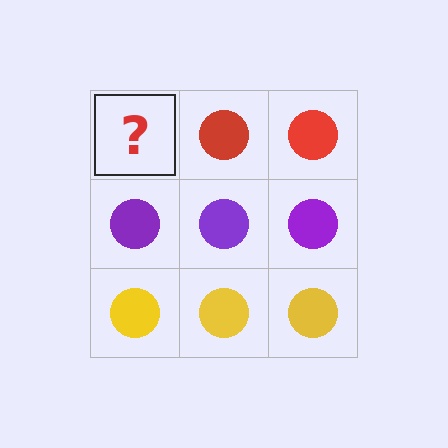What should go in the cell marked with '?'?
The missing cell should contain a red circle.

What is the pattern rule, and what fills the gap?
The rule is that each row has a consistent color. The gap should be filled with a red circle.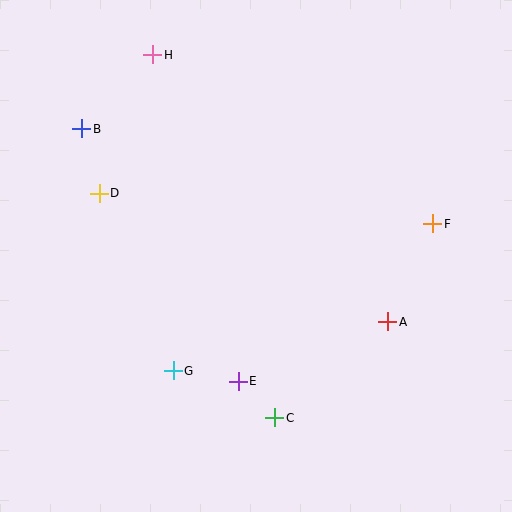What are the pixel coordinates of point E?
Point E is at (238, 381).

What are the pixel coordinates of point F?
Point F is at (432, 224).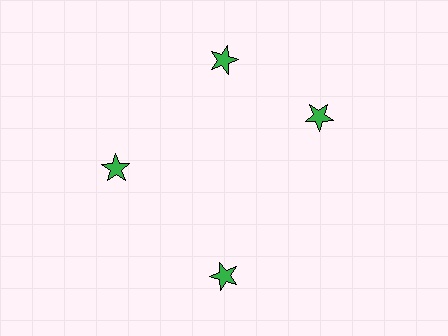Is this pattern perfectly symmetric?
No. The 4 green stars are arranged in a ring, but one element near the 3 o'clock position is rotated out of alignment along the ring, breaking the 4-fold rotational symmetry.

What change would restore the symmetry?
The symmetry would be restored by rotating it back into even spacing with its neighbors so that all 4 stars sit at equal angles and equal distance from the center.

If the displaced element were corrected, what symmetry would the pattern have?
It would have 4-fold rotational symmetry — the pattern would map onto itself every 90 degrees.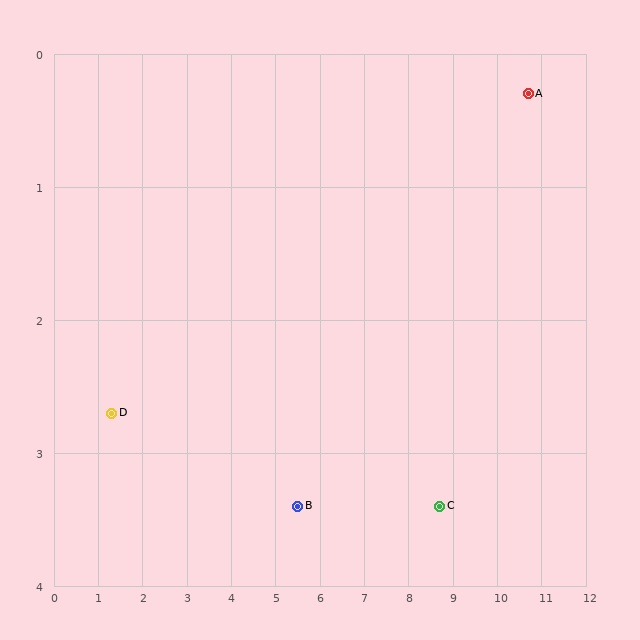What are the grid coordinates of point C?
Point C is at approximately (8.7, 3.4).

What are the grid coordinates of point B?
Point B is at approximately (5.5, 3.4).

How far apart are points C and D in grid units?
Points C and D are about 7.4 grid units apart.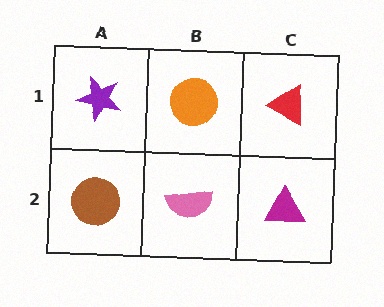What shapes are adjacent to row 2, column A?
A purple star (row 1, column A), a pink semicircle (row 2, column B).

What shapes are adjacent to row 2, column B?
An orange circle (row 1, column B), a brown circle (row 2, column A), a magenta triangle (row 2, column C).